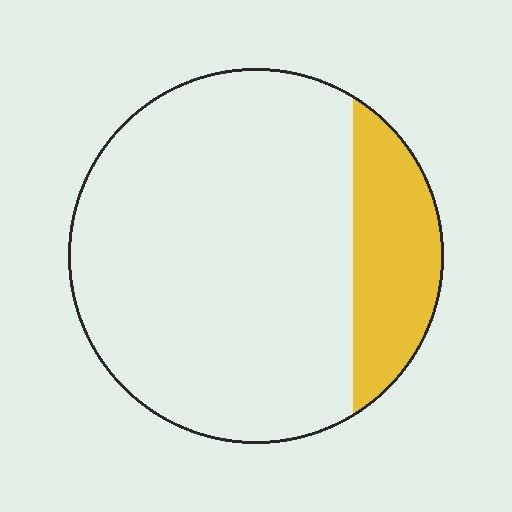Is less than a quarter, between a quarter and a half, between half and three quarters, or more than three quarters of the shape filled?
Less than a quarter.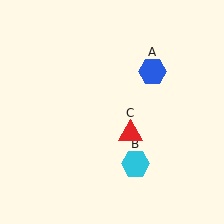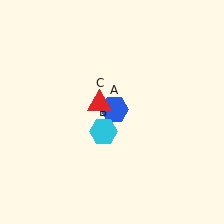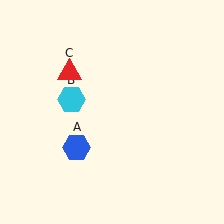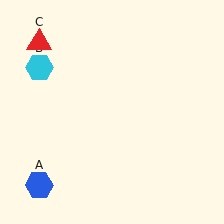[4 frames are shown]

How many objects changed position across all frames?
3 objects changed position: blue hexagon (object A), cyan hexagon (object B), red triangle (object C).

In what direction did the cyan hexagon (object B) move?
The cyan hexagon (object B) moved up and to the left.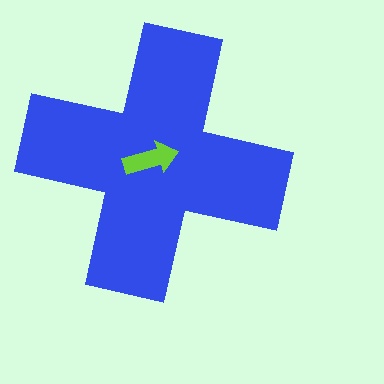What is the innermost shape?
The lime arrow.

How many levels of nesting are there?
2.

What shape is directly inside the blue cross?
The lime arrow.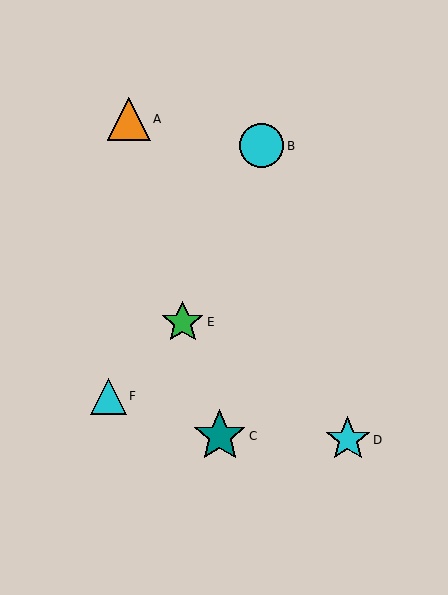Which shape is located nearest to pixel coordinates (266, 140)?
The cyan circle (labeled B) at (262, 146) is nearest to that location.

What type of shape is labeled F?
Shape F is a cyan triangle.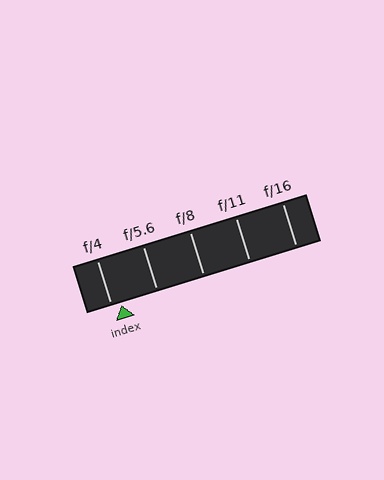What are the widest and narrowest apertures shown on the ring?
The widest aperture shown is f/4 and the narrowest is f/16.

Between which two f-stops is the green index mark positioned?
The index mark is between f/4 and f/5.6.